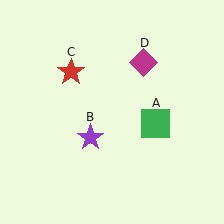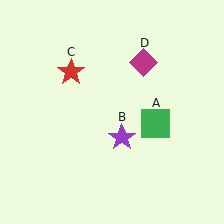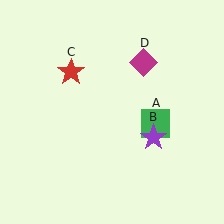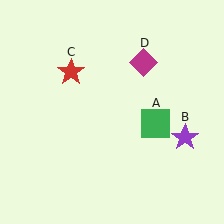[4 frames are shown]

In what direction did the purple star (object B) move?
The purple star (object B) moved right.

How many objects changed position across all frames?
1 object changed position: purple star (object B).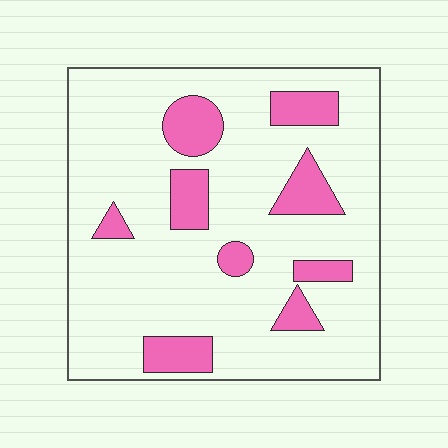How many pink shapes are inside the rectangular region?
9.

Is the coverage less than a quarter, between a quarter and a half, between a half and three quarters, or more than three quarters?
Less than a quarter.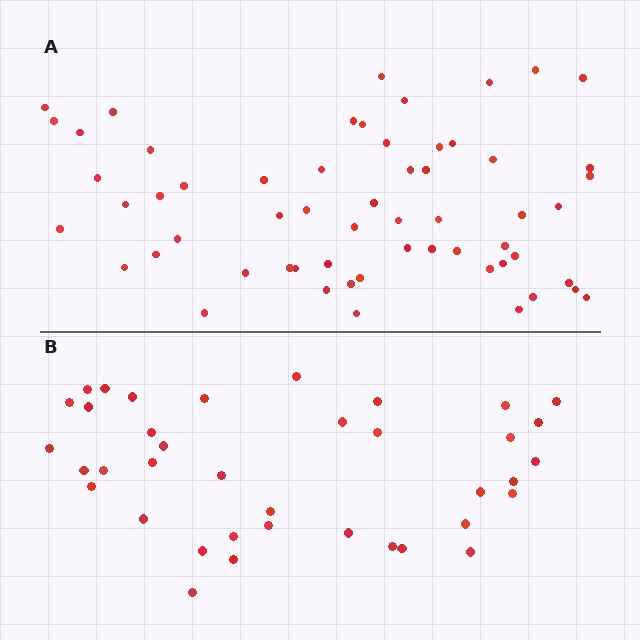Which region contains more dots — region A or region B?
Region A (the top region) has more dots.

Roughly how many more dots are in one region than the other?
Region A has approximately 20 more dots than region B.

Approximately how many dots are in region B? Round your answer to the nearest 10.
About 40 dots. (The exact count is 38, which rounds to 40.)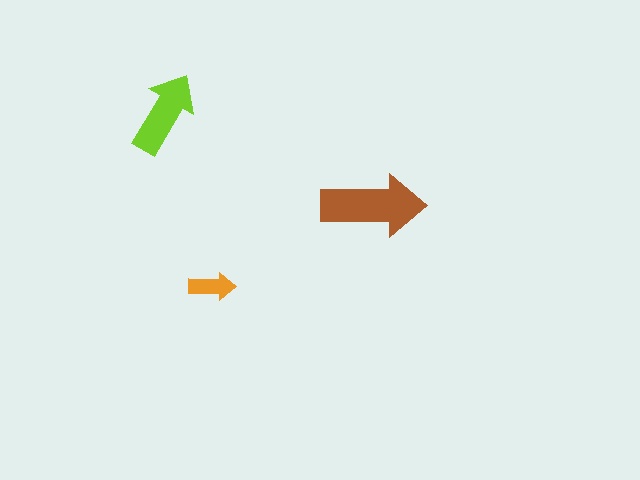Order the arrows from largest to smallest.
the brown one, the lime one, the orange one.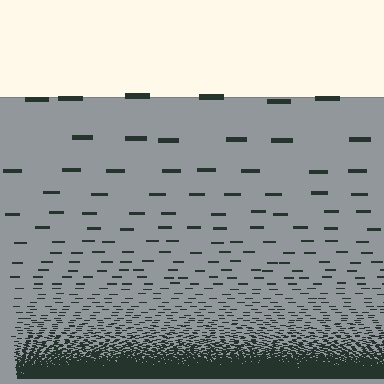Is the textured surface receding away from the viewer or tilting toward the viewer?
The surface appears to tilt toward the viewer. Texture elements get larger and sparser toward the top.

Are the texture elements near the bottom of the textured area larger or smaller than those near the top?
Smaller. The gradient is inverted — elements near the bottom are smaller and denser.